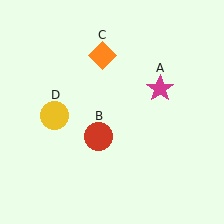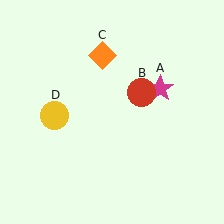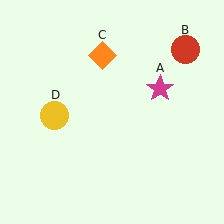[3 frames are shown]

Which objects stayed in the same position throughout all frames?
Magenta star (object A) and orange diamond (object C) and yellow circle (object D) remained stationary.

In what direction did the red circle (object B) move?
The red circle (object B) moved up and to the right.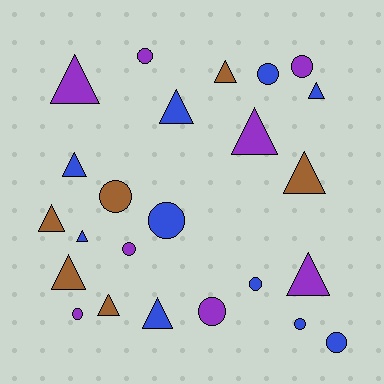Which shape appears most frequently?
Triangle, with 13 objects.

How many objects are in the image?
There are 24 objects.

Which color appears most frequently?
Blue, with 10 objects.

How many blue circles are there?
There are 5 blue circles.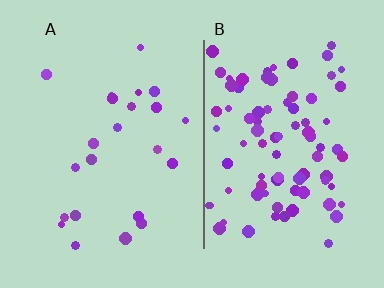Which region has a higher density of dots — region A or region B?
B (the right).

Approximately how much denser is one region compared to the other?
Approximately 3.7× — region B over region A.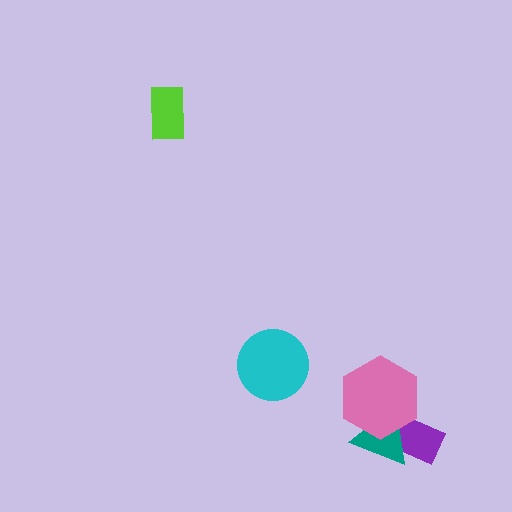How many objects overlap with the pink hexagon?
2 objects overlap with the pink hexagon.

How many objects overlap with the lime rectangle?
0 objects overlap with the lime rectangle.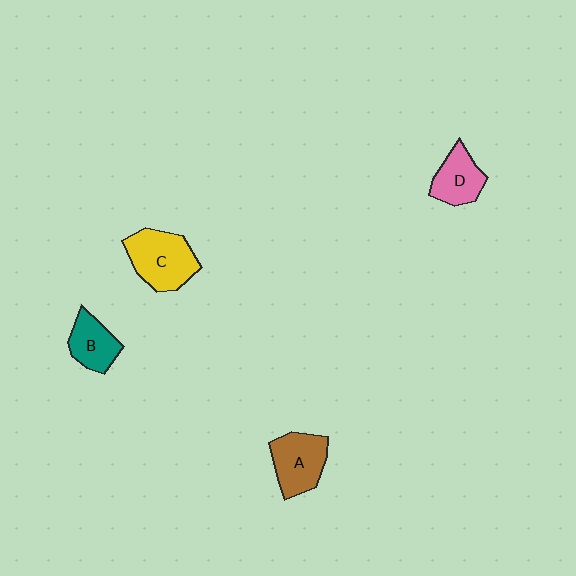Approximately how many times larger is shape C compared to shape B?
Approximately 1.5 times.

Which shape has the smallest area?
Shape B (teal).